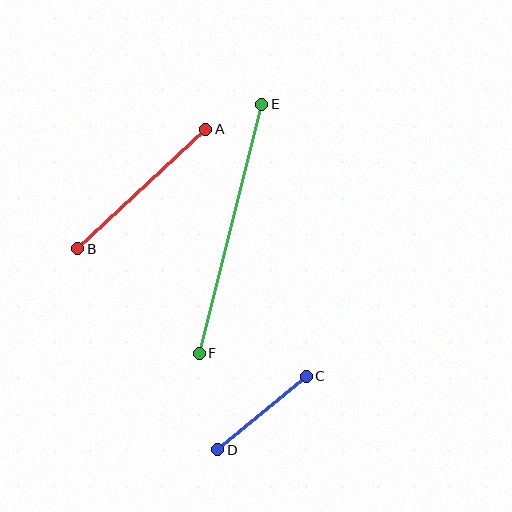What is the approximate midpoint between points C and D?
The midpoint is at approximately (262, 413) pixels.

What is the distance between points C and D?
The distance is approximately 115 pixels.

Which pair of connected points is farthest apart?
Points E and F are farthest apart.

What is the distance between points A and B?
The distance is approximately 175 pixels.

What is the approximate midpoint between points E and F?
The midpoint is at approximately (230, 229) pixels.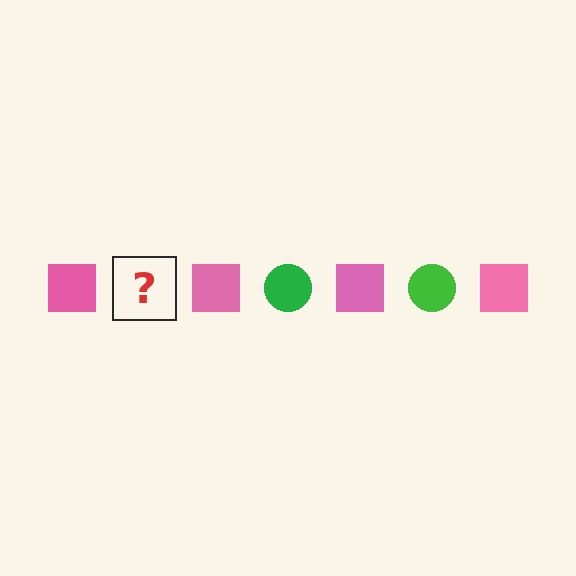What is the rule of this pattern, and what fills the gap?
The rule is that the pattern alternates between pink square and green circle. The gap should be filled with a green circle.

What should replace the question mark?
The question mark should be replaced with a green circle.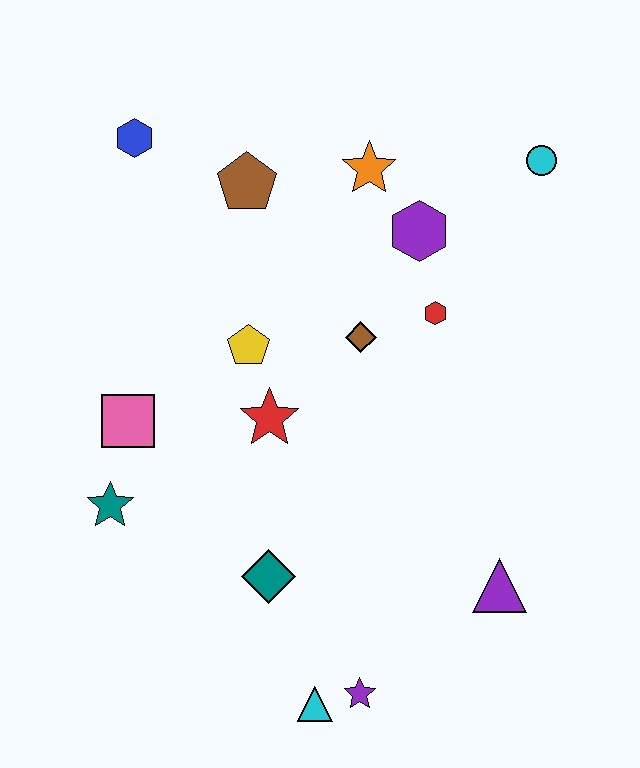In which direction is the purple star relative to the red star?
The purple star is below the red star.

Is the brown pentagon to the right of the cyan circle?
No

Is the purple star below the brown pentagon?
Yes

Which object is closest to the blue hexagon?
The brown pentagon is closest to the blue hexagon.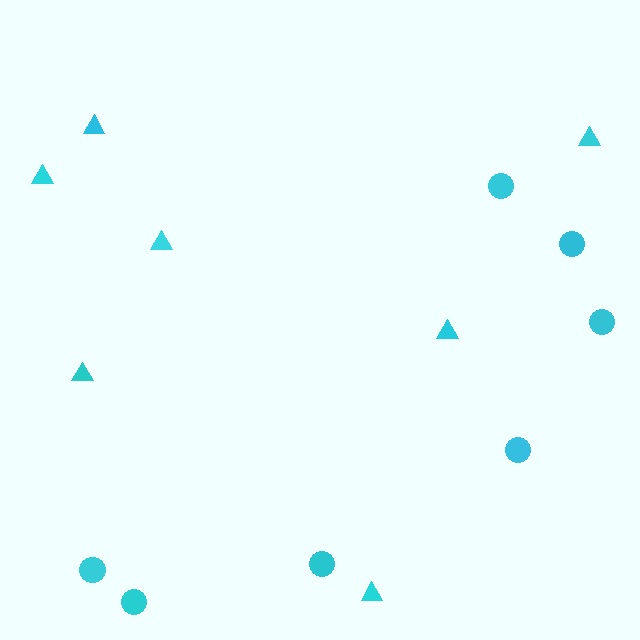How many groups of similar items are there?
There are 2 groups: one group of circles (7) and one group of triangles (7).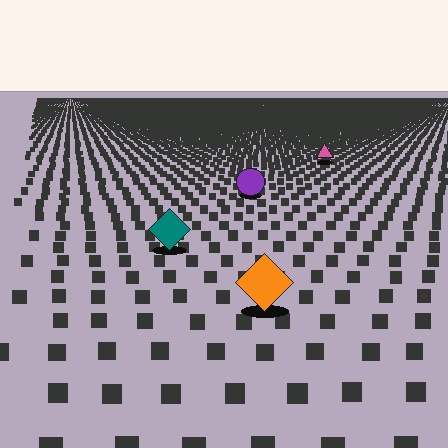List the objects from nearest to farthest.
From nearest to farthest: the orange diamond, the teal diamond, the purple circle, the pink triangle.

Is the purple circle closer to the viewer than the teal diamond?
No. The teal diamond is closer — you can tell from the texture gradient: the ground texture is coarser near it.